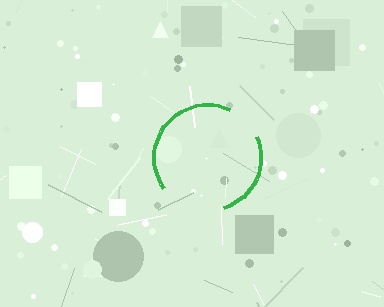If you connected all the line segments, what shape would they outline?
They would outline a circle.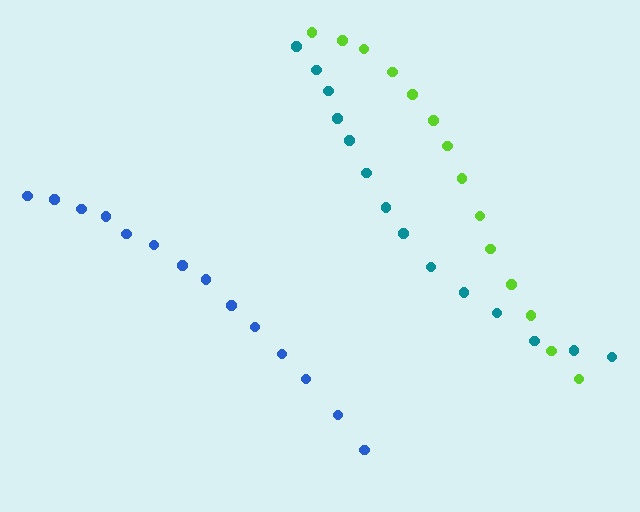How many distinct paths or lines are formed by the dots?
There are 3 distinct paths.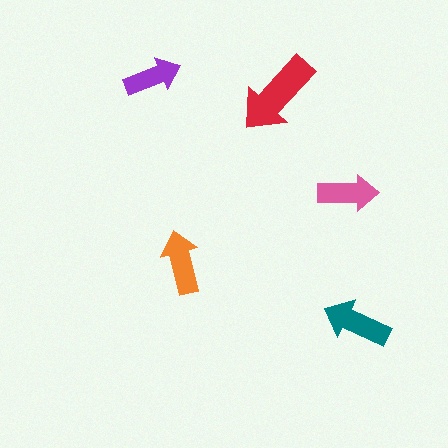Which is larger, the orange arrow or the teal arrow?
The teal one.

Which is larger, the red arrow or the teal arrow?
The red one.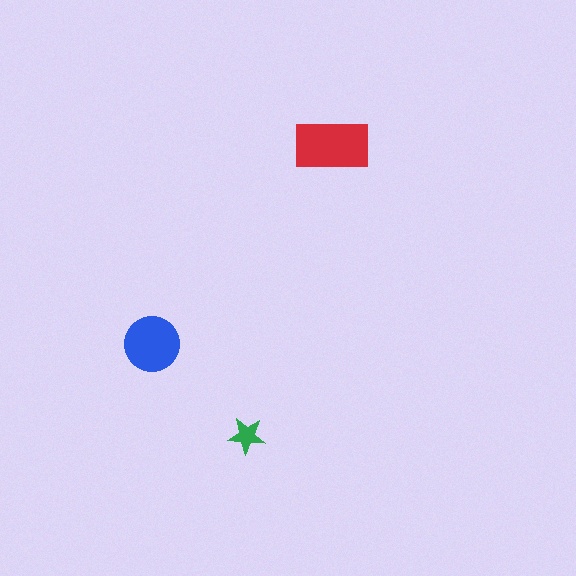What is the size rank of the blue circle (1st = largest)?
2nd.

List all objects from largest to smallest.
The red rectangle, the blue circle, the green star.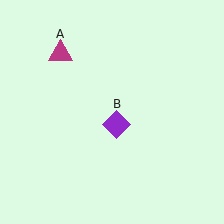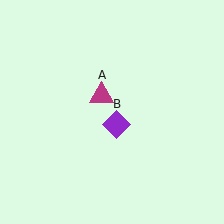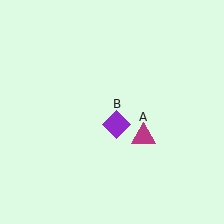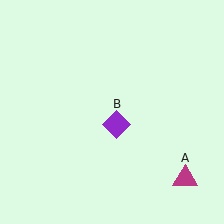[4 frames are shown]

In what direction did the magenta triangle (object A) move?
The magenta triangle (object A) moved down and to the right.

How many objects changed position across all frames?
1 object changed position: magenta triangle (object A).